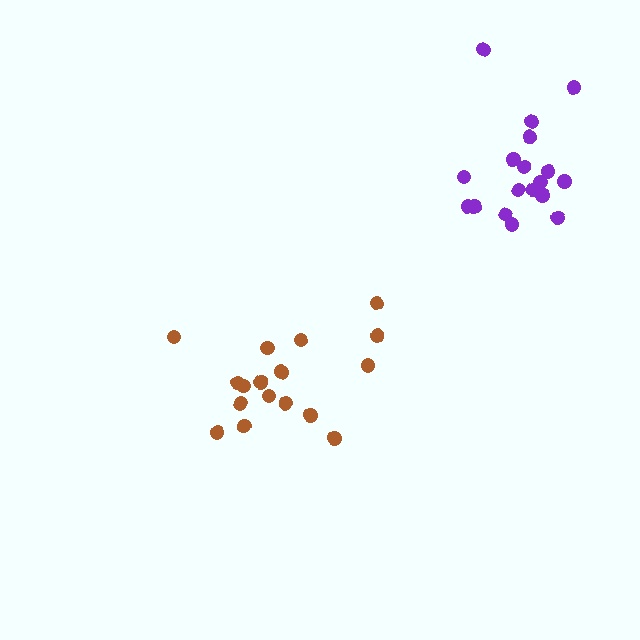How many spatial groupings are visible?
There are 2 spatial groupings.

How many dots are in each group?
Group 1: 18 dots, Group 2: 17 dots (35 total).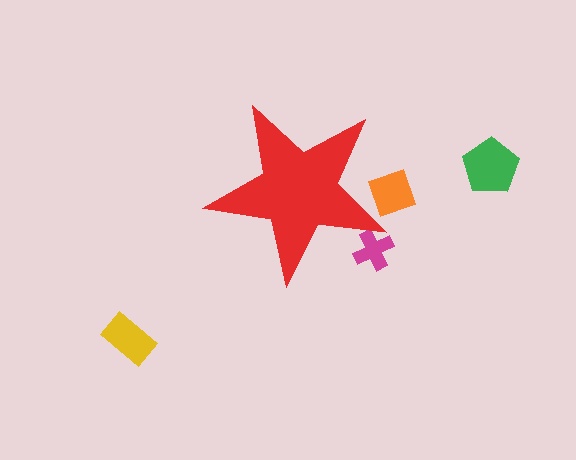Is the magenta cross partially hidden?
Yes, the magenta cross is partially hidden behind the red star.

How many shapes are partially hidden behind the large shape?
2 shapes are partially hidden.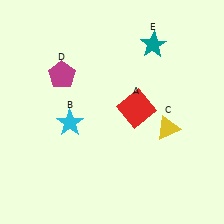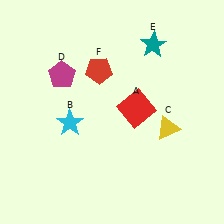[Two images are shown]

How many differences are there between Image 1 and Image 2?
There is 1 difference between the two images.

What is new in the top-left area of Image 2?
A red pentagon (F) was added in the top-left area of Image 2.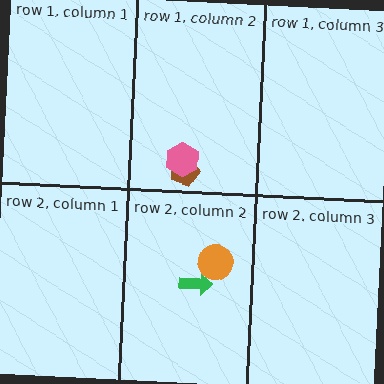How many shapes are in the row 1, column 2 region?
2.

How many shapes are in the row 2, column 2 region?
2.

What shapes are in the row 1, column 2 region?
The brown pentagon, the pink hexagon.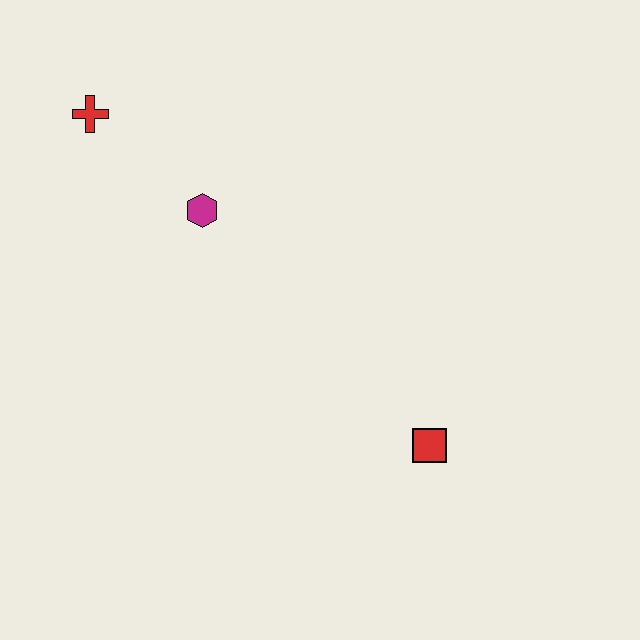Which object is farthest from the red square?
The red cross is farthest from the red square.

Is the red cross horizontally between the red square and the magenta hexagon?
No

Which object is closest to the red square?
The magenta hexagon is closest to the red square.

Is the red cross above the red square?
Yes